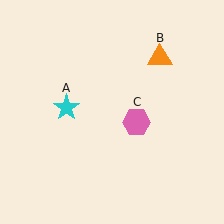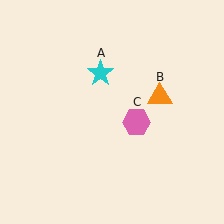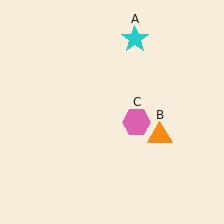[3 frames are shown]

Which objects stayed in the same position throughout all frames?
Pink hexagon (object C) remained stationary.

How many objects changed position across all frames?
2 objects changed position: cyan star (object A), orange triangle (object B).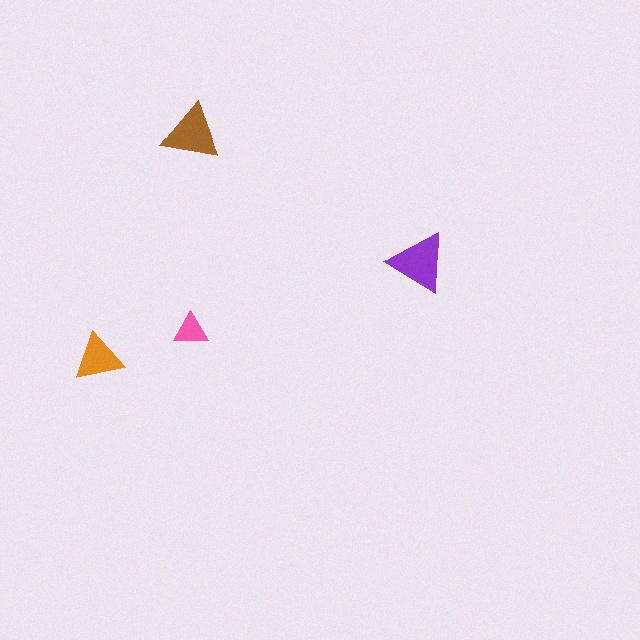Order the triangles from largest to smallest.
the purple one, the brown one, the orange one, the pink one.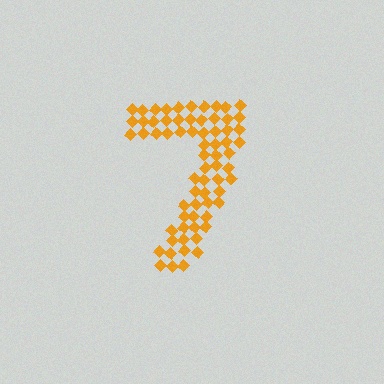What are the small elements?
The small elements are diamonds.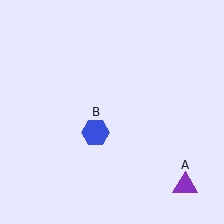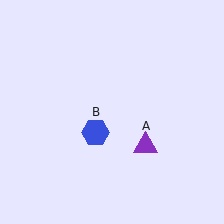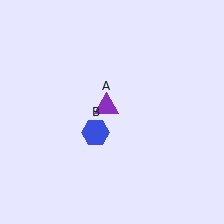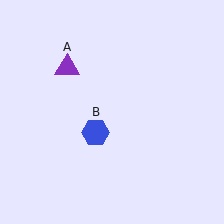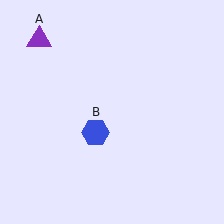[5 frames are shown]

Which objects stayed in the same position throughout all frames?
Blue hexagon (object B) remained stationary.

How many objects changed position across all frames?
1 object changed position: purple triangle (object A).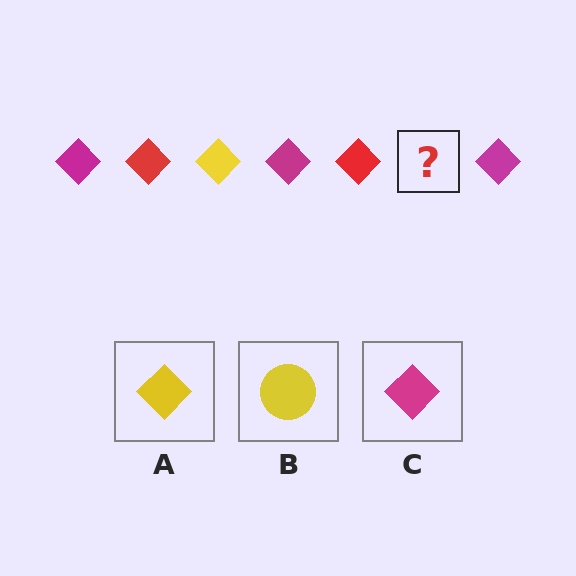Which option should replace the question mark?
Option A.